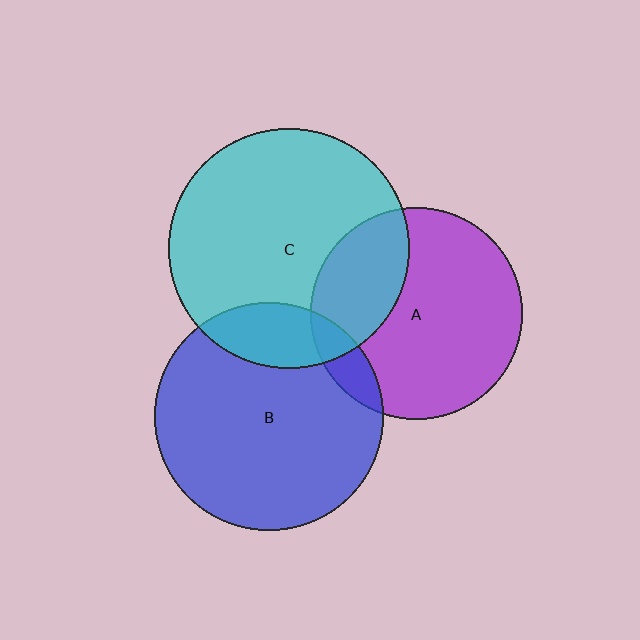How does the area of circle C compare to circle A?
Approximately 1.3 times.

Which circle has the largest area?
Circle C (cyan).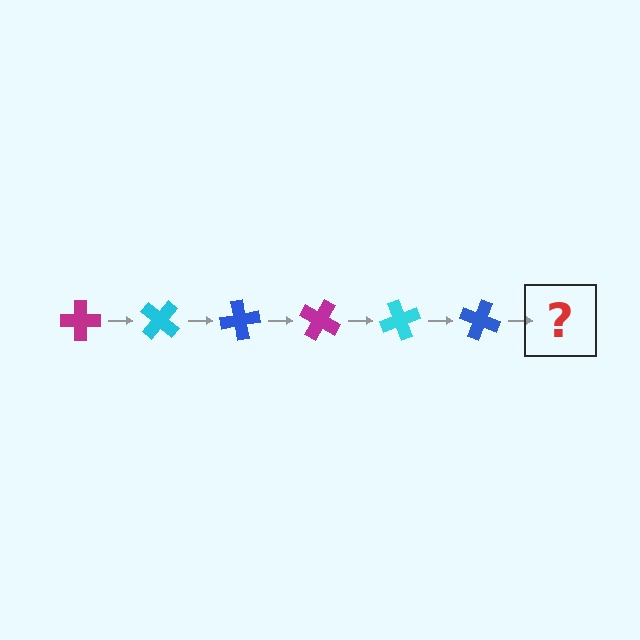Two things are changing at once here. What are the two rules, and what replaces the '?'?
The two rules are that it rotates 40 degrees each step and the color cycles through magenta, cyan, and blue. The '?' should be a magenta cross, rotated 240 degrees from the start.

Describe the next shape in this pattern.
It should be a magenta cross, rotated 240 degrees from the start.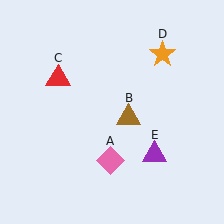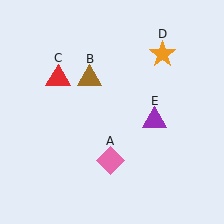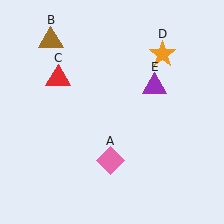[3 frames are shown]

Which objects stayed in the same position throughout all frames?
Pink diamond (object A) and red triangle (object C) and orange star (object D) remained stationary.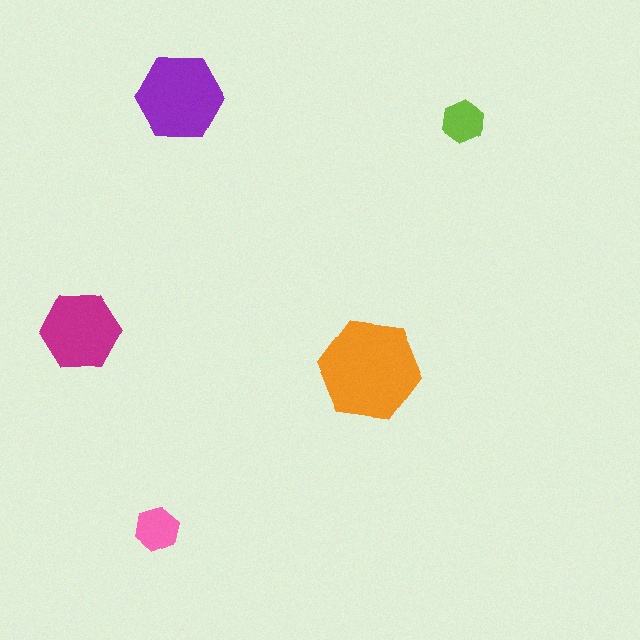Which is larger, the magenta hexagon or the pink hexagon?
The magenta one.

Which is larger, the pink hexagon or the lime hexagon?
The pink one.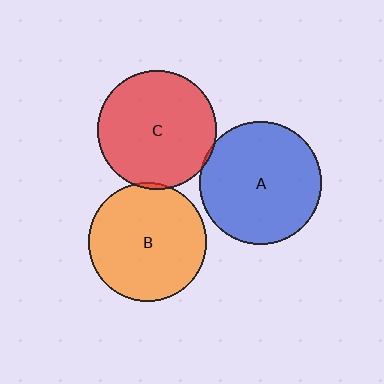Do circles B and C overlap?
Yes.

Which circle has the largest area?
Circle A (blue).